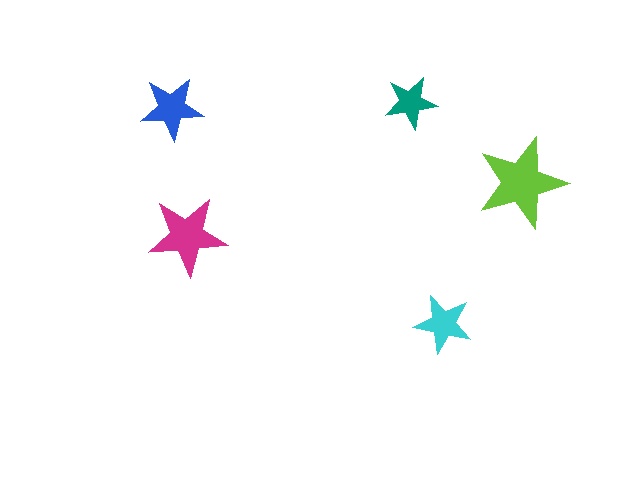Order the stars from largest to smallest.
the lime one, the magenta one, the blue one, the cyan one, the teal one.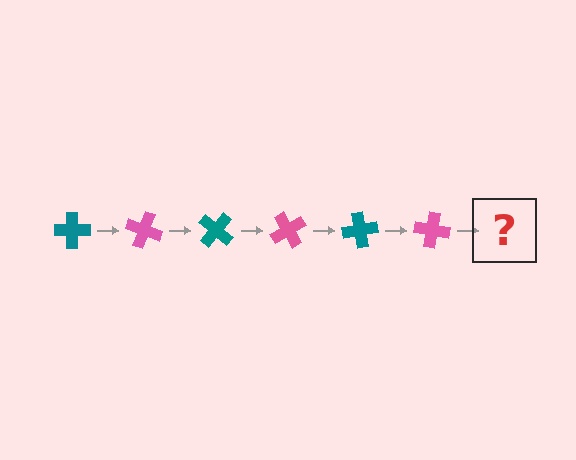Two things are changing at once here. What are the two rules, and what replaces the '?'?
The two rules are that it rotates 20 degrees each step and the color cycles through teal and pink. The '?' should be a teal cross, rotated 120 degrees from the start.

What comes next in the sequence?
The next element should be a teal cross, rotated 120 degrees from the start.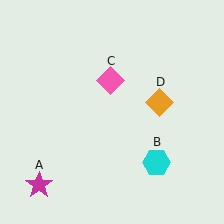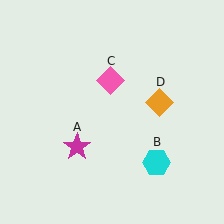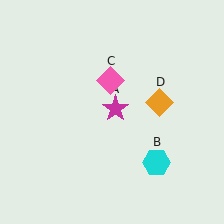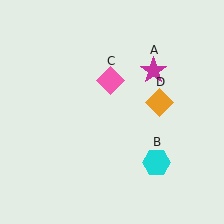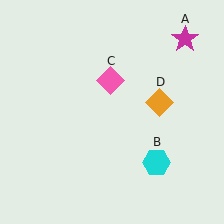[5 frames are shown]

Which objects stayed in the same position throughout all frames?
Cyan hexagon (object B) and pink diamond (object C) and orange diamond (object D) remained stationary.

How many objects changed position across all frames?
1 object changed position: magenta star (object A).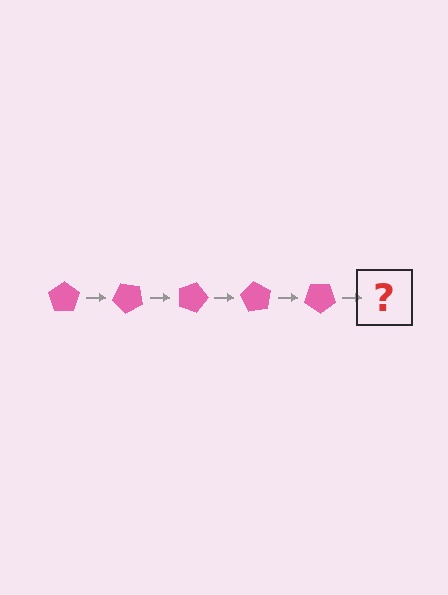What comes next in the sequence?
The next element should be a pink pentagon rotated 225 degrees.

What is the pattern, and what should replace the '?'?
The pattern is that the pentagon rotates 45 degrees each step. The '?' should be a pink pentagon rotated 225 degrees.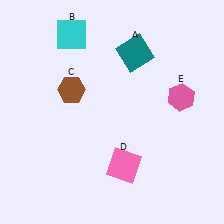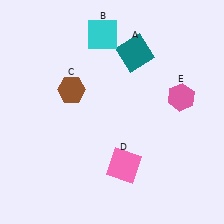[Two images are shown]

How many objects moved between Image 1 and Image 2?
1 object moved between the two images.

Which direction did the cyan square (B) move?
The cyan square (B) moved right.